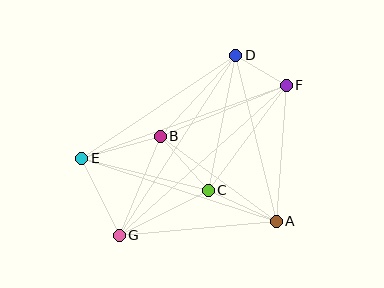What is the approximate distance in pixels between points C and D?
The distance between C and D is approximately 138 pixels.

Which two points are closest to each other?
Points D and F are closest to each other.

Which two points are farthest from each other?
Points F and G are farthest from each other.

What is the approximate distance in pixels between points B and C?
The distance between B and C is approximately 72 pixels.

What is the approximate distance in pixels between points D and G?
The distance between D and G is approximately 214 pixels.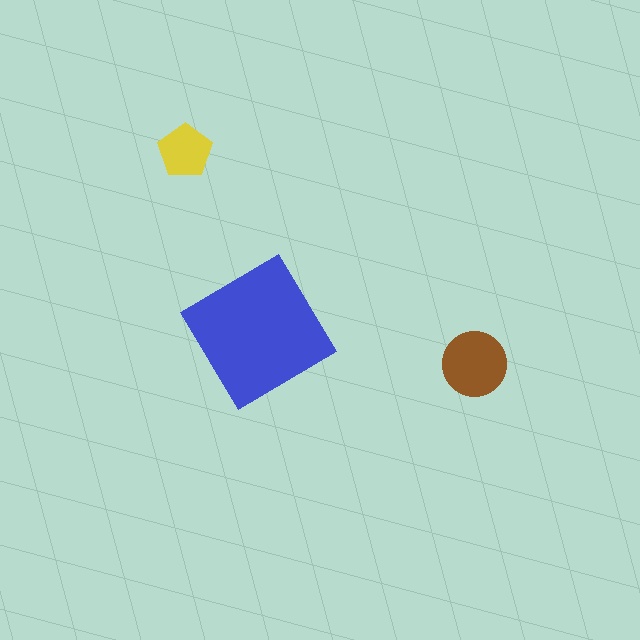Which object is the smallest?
The yellow pentagon.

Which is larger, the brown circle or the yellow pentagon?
The brown circle.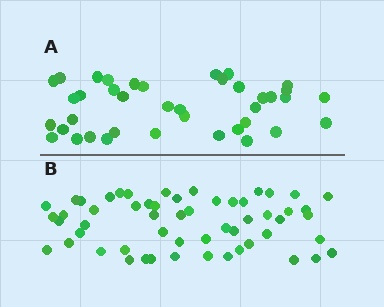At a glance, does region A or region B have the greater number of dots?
Region B (the bottom region) has more dots.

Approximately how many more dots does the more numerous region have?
Region B has approximately 15 more dots than region A.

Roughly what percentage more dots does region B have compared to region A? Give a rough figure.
About 45% more.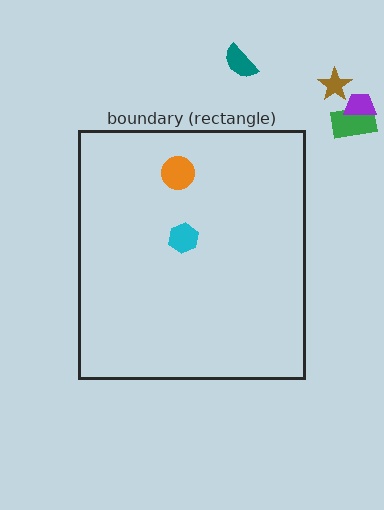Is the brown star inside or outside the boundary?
Outside.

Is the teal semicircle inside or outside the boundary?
Outside.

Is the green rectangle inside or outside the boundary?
Outside.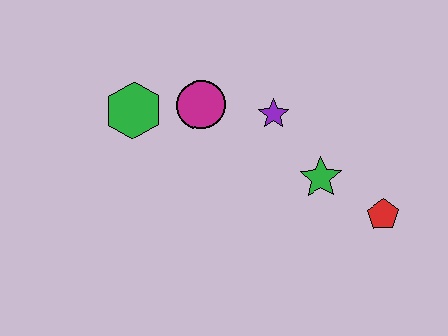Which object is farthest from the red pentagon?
The green hexagon is farthest from the red pentagon.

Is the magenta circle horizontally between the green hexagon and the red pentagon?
Yes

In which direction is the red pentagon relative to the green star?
The red pentagon is to the right of the green star.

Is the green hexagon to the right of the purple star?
No